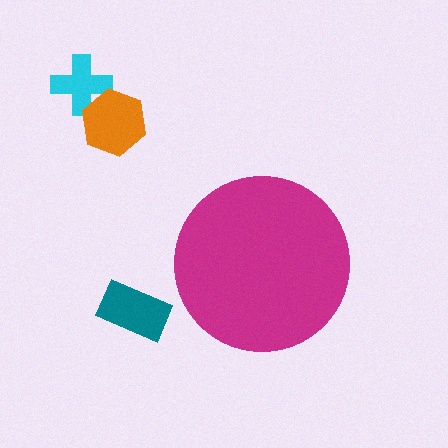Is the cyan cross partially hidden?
No, the cyan cross is fully visible.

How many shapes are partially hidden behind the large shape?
0 shapes are partially hidden.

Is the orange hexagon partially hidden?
No, the orange hexagon is fully visible.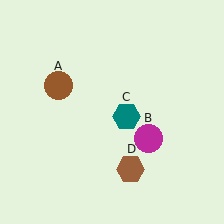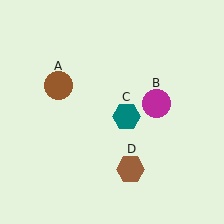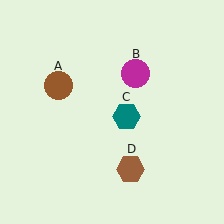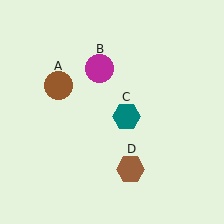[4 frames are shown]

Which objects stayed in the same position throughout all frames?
Brown circle (object A) and teal hexagon (object C) and brown hexagon (object D) remained stationary.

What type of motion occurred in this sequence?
The magenta circle (object B) rotated counterclockwise around the center of the scene.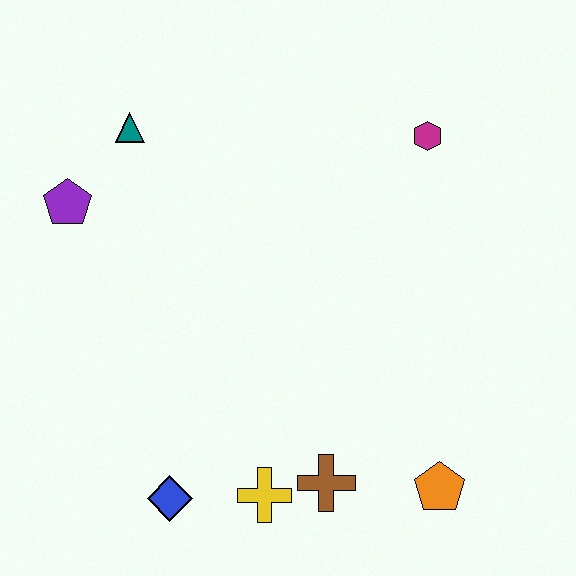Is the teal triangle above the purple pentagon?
Yes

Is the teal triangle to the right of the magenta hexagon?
No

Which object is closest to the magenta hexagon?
The teal triangle is closest to the magenta hexagon.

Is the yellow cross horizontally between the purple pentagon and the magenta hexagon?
Yes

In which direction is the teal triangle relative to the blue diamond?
The teal triangle is above the blue diamond.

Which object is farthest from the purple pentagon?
The orange pentagon is farthest from the purple pentagon.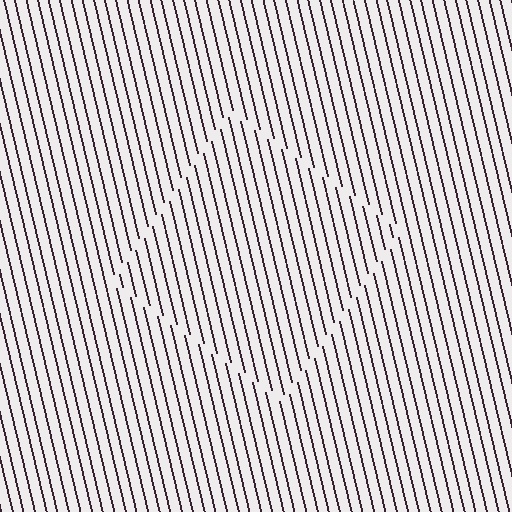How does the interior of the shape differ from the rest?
The interior of the shape contains the same grating, shifted by half a period — the contour is defined by the phase discontinuity where line-ends from the inner and outer gratings abut.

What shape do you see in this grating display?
An illusory square. The interior of the shape contains the same grating, shifted by half a period — the contour is defined by the phase discontinuity where line-ends from the inner and outer gratings abut.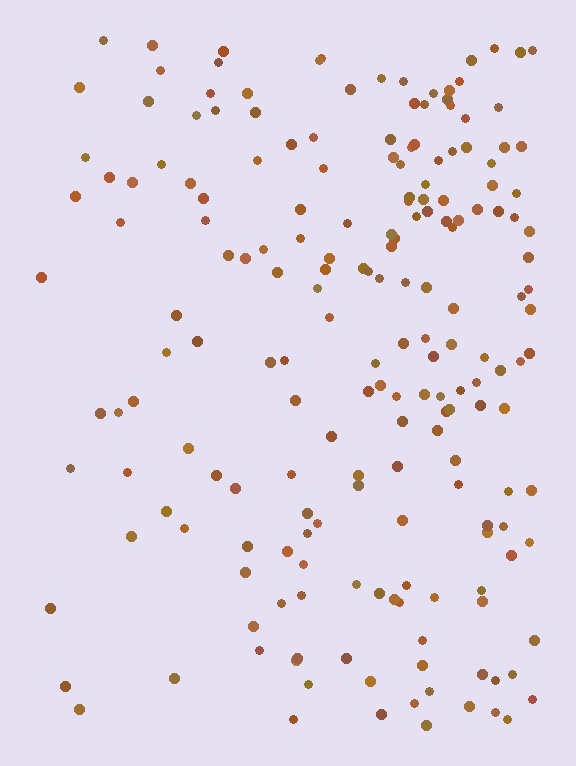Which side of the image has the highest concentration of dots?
The right.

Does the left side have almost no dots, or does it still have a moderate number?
Still a moderate number, just noticeably fewer than the right.